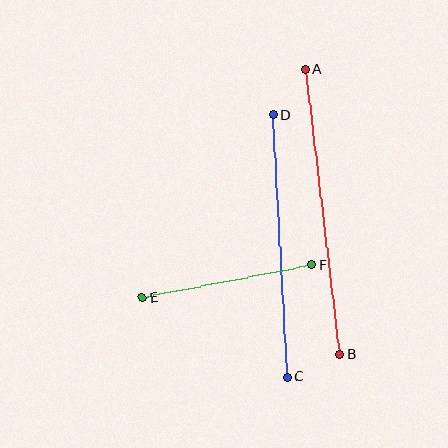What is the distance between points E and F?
The distance is approximately 173 pixels.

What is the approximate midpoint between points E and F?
The midpoint is at approximately (227, 281) pixels.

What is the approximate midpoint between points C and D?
The midpoint is at approximately (280, 246) pixels.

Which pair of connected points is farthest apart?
Points A and B are farthest apart.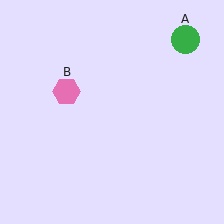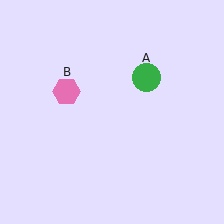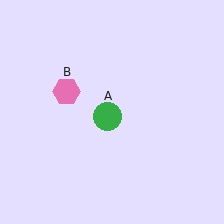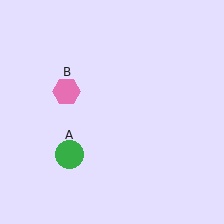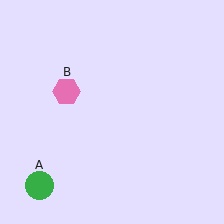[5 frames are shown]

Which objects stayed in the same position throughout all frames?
Pink hexagon (object B) remained stationary.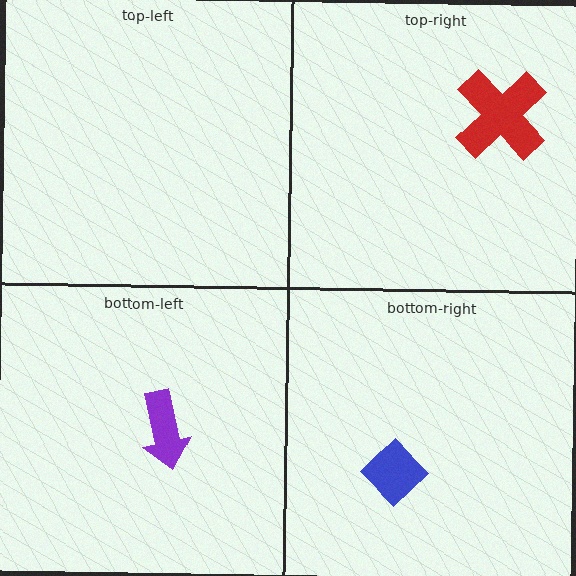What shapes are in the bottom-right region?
The blue diamond.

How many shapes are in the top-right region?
1.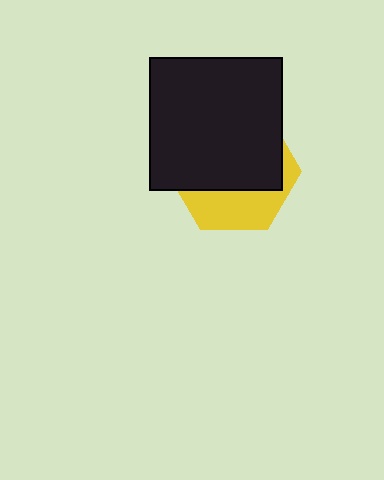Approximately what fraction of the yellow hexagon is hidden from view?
Roughly 67% of the yellow hexagon is hidden behind the black square.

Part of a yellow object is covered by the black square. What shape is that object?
It is a hexagon.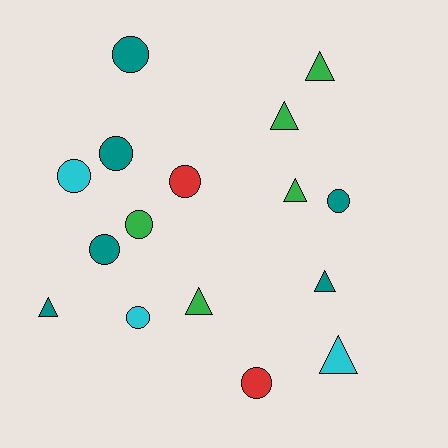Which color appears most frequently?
Teal, with 6 objects.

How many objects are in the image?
There are 16 objects.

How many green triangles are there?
There are 4 green triangles.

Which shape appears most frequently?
Circle, with 9 objects.